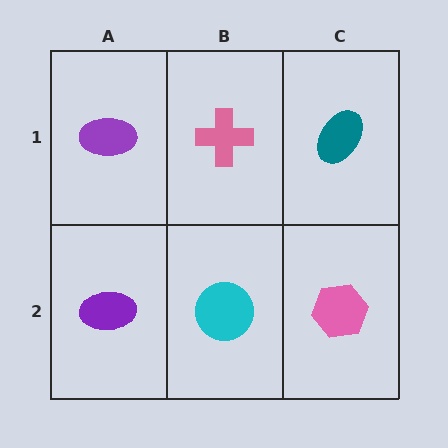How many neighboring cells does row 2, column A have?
2.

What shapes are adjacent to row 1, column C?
A pink hexagon (row 2, column C), a pink cross (row 1, column B).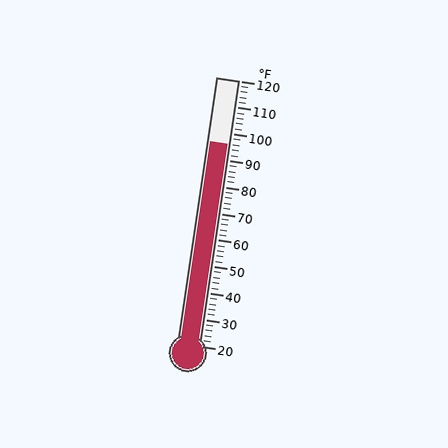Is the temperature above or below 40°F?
The temperature is above 40°F.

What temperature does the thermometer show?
The thermometer shows approximately 96°F.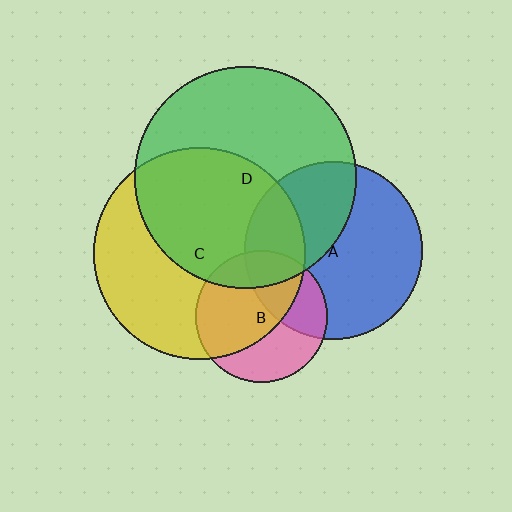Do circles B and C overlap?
Yes.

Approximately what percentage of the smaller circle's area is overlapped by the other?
Approximately 60%.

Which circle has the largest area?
Circle D (green).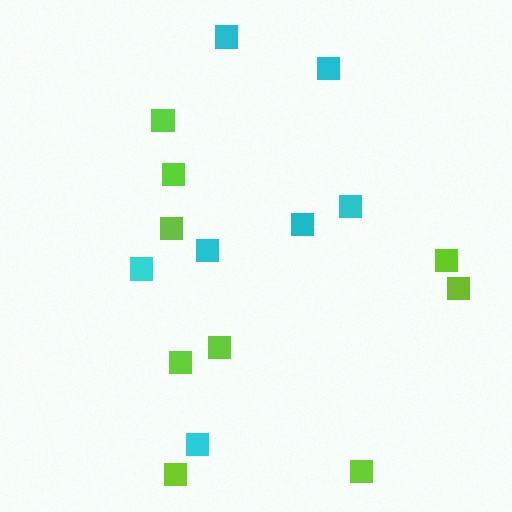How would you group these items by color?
There are 2 groups: one group of cyan squares (7) and one group of lime squares (9).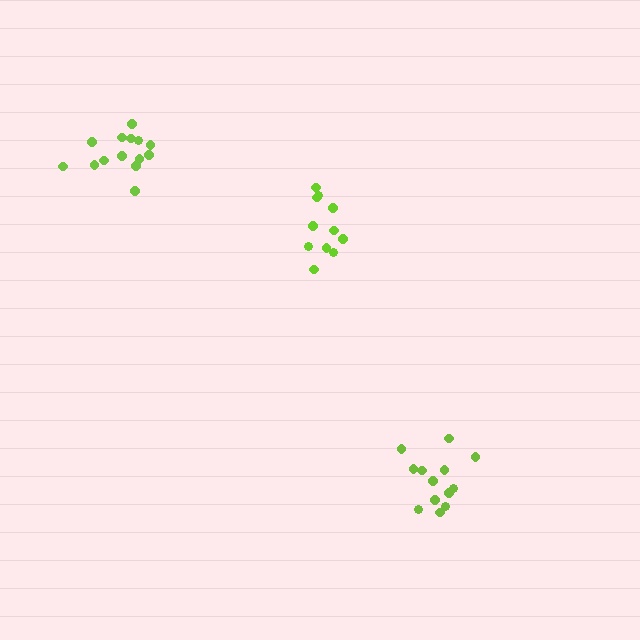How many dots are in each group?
Group 1: 13 dots, Group 2: 11 dots, Group 3: 14 dots (38 total).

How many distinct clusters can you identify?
There are 3 distinct clusters.